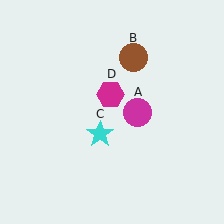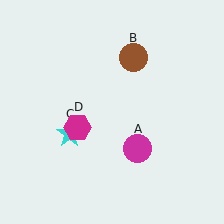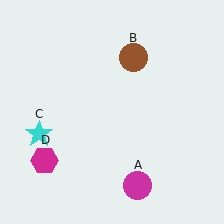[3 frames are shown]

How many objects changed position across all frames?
3 objects changed position: magenta circle (object A), cyan star (object C), magenta hexagon (object D).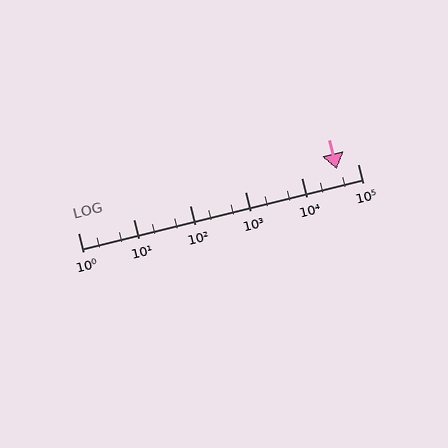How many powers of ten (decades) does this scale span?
The scale spans 5 decades, from 1 to 100000.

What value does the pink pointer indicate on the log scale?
The pointer indicates approximately 43000.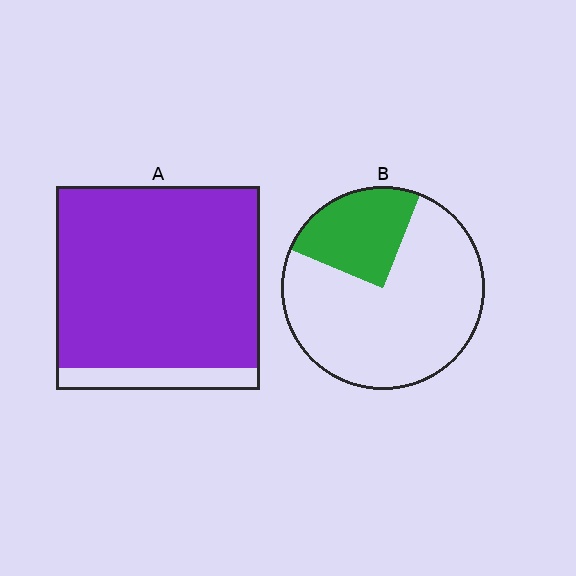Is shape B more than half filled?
No.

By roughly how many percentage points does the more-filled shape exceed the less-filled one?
By roughly 65 percentage points (A over B).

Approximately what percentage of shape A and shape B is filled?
A is approximately 90% and B is approximately 25%.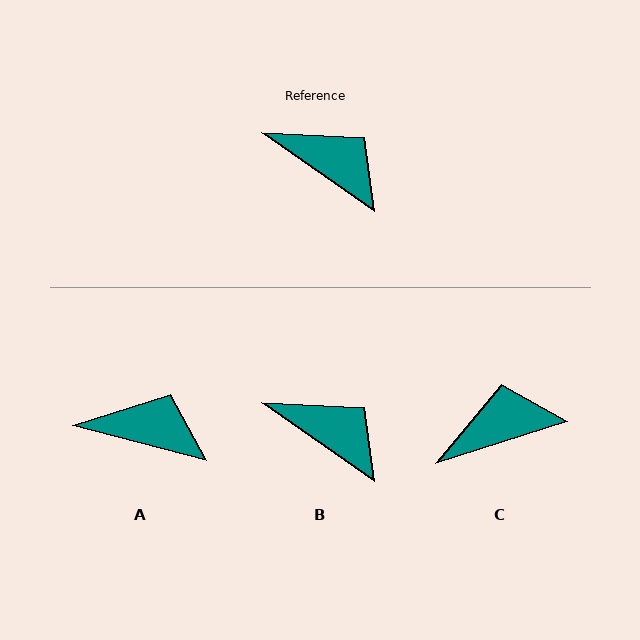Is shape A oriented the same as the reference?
No, it is off by about 20 degrees.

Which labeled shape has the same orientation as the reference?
B.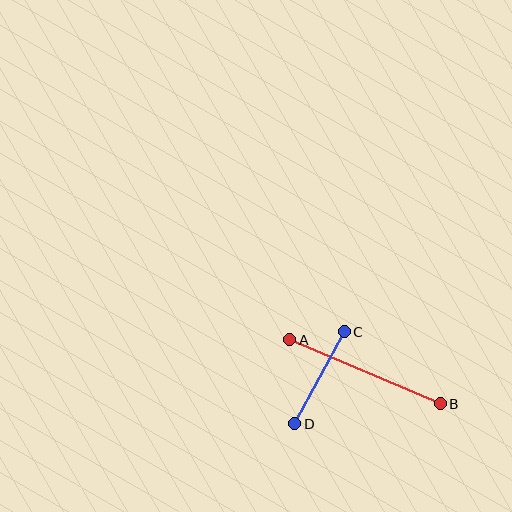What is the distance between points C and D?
The distance is approximately 104 pixels.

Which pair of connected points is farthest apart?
Points A and B are farthest apart.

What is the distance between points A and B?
The distance is approximately 164 pixels.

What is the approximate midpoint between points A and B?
The midpoint is at approximately (365, 372) pixels.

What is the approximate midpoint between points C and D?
The midpoint is at approximately (320, 378) pixels.